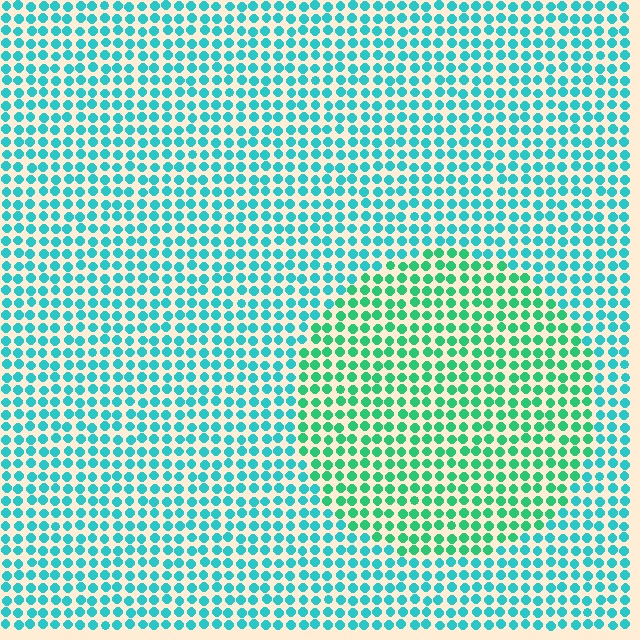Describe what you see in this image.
The image is filled with small cyan elements in a uniform arrangement. A circle-shaped region is visible where the elements are tinted to a slightly different hue, forming a subtle color boundary.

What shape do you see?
I see a circle.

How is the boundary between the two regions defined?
The boundary is defined purely by a slight shift in hue (about 32 degrees). Spacing, size, and orientation are identical on both sides.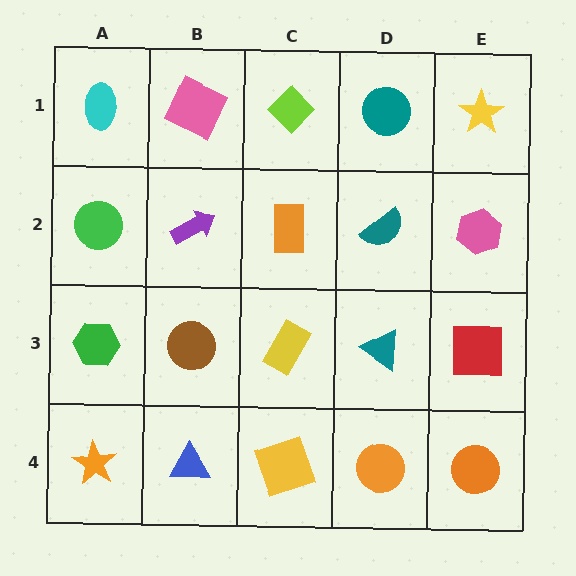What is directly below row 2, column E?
A red square.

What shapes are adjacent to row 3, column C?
An orange rectangle (row 2, column C), a yellow square (row 4, column C), a brown circle (row 3, column B), a teal triangle (row 3, column D).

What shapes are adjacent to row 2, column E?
A yellow star (row 1, column E), a red square (row 3, column E), a teal semicircle (row 2, column D).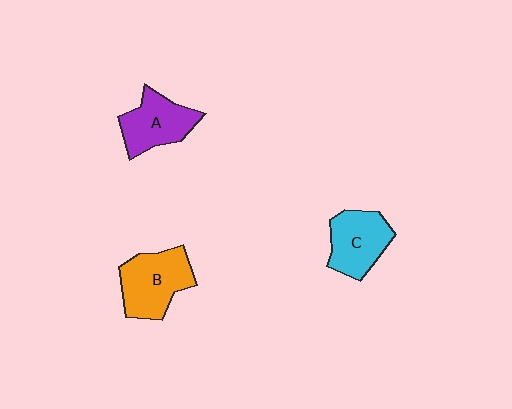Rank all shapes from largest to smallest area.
From largest to smallest: B (orange), C (cyan), A (purple).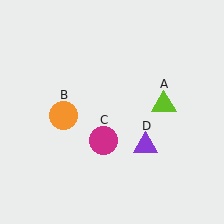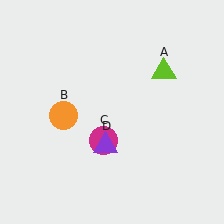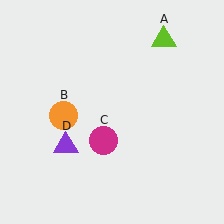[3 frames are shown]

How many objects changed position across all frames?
2 objects changed position: lime triangle (object A), purple triangle (object D).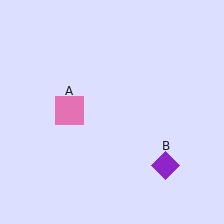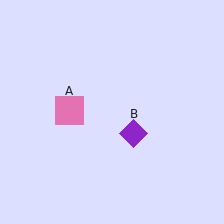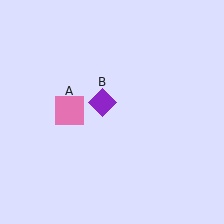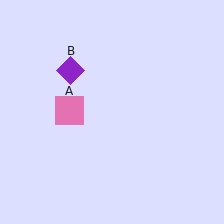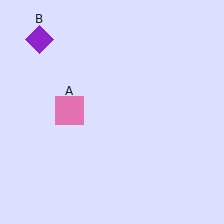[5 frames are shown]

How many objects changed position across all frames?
1 object changed position: purple diamond (object B).